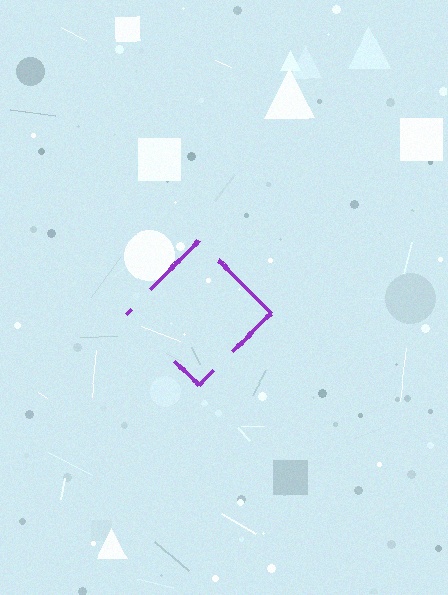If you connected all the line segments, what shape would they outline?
They would outline a diamond.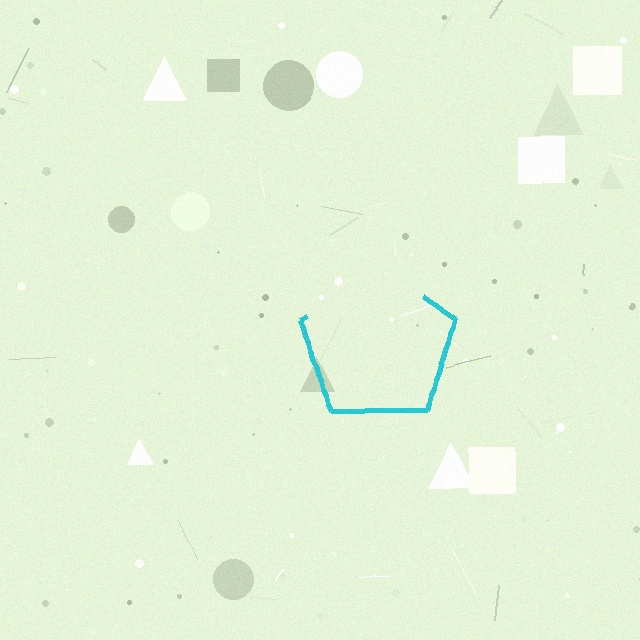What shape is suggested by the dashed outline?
The dashed outline suggests a pentagon.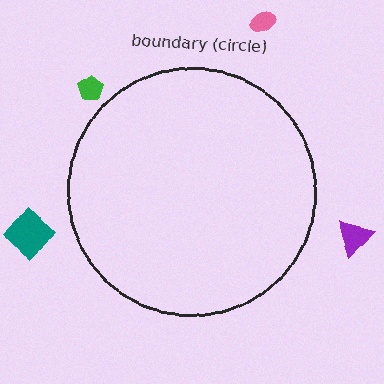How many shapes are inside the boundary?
0 inside, 4 outside.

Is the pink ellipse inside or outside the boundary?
Outside.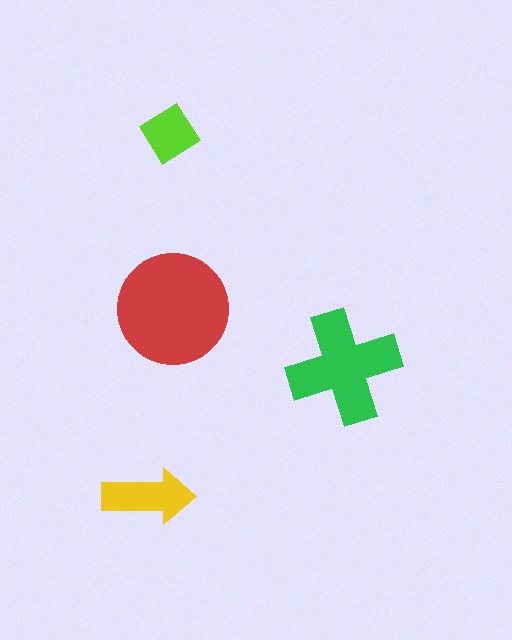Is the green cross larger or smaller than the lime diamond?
Larger.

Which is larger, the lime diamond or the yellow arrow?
The yellow arrow.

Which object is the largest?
The red circle.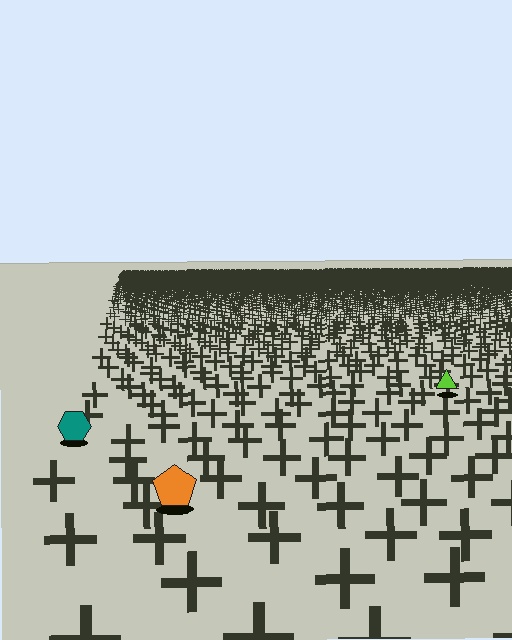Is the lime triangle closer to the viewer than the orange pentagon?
No. The orange pentagon is closer — you can tell from the texture gradient: the ground texture is coarser near it.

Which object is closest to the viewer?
The orange pentagon is closest. The texture marks near it are larger and more spread out.